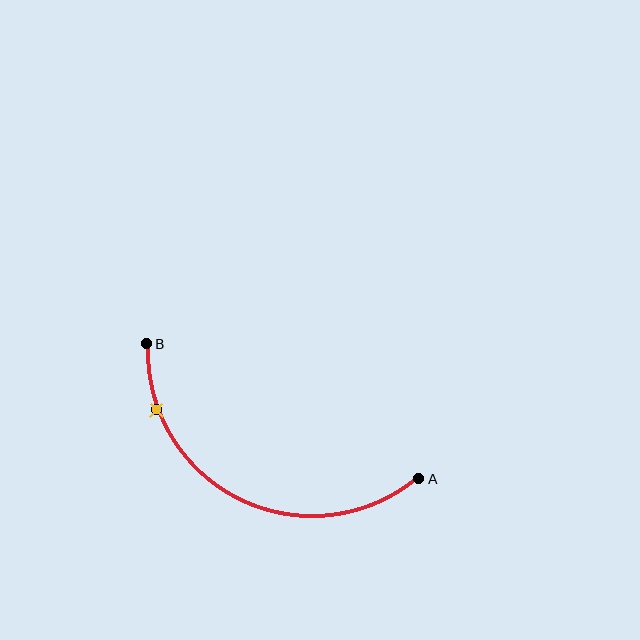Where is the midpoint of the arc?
The arc midpoint is the point on the curve farthest from the straight line joining A and B. It sits below that line.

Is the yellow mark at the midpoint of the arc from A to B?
No. The yellow mark lies on the arc but is closer to endpoint B. The arc midpoint would be at the point on the curve equidistant along the arc from both A and B.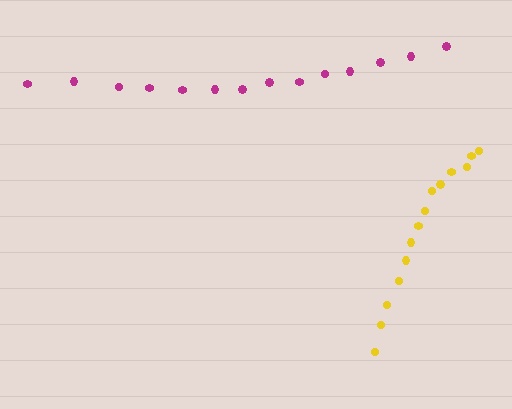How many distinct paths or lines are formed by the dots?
There are 2 distinct paths.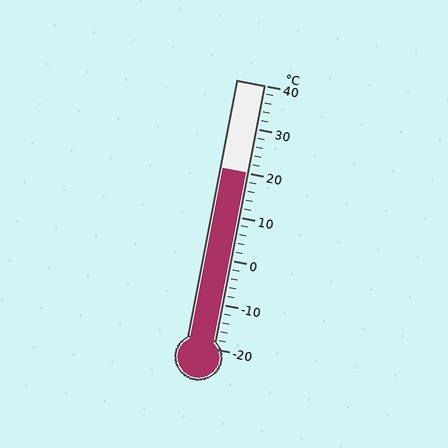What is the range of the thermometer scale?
The thermometer scale ranges from -20°C to 40°C.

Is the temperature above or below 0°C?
The temperature is above 0°C.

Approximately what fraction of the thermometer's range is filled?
The thermometer is filled to approximately 65% of its range.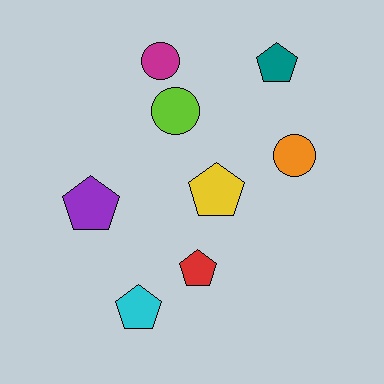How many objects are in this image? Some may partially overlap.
There are 8 objects.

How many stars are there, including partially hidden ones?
There are no stars.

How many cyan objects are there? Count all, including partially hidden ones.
There is 1 cyan object.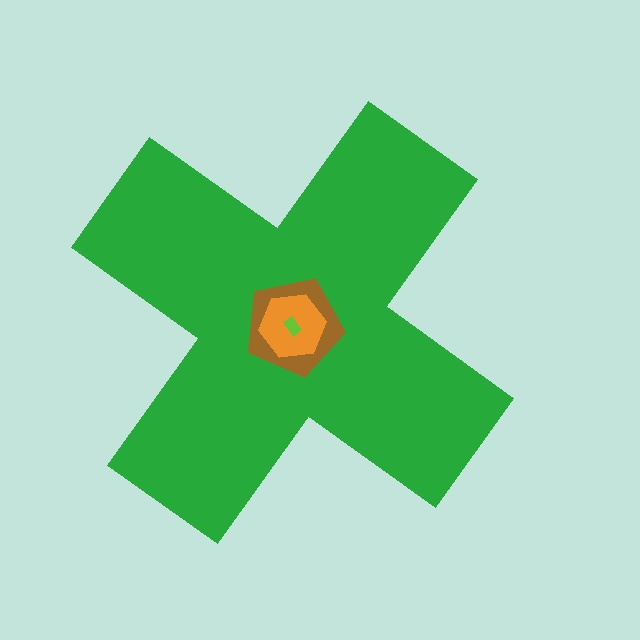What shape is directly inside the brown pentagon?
The orange hexagon.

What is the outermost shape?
The green cross.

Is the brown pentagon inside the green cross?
Yes.